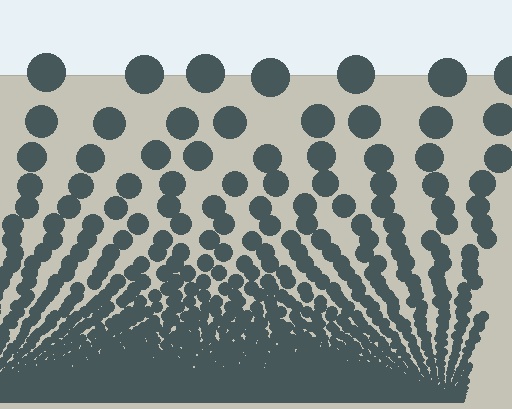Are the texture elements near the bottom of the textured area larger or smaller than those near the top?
Smaller. The gradient is inverted — elements near the bottom are smaller and denser.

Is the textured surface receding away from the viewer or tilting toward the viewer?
The surface appears to tilt toward the viewer. Texture elements get larger and sparser toward the top.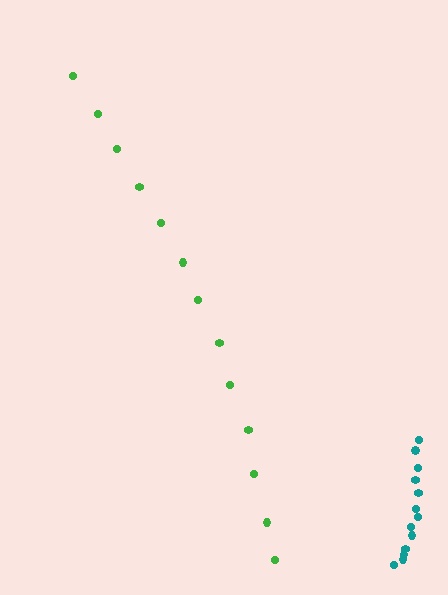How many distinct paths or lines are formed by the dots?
There are 2 distinct paths.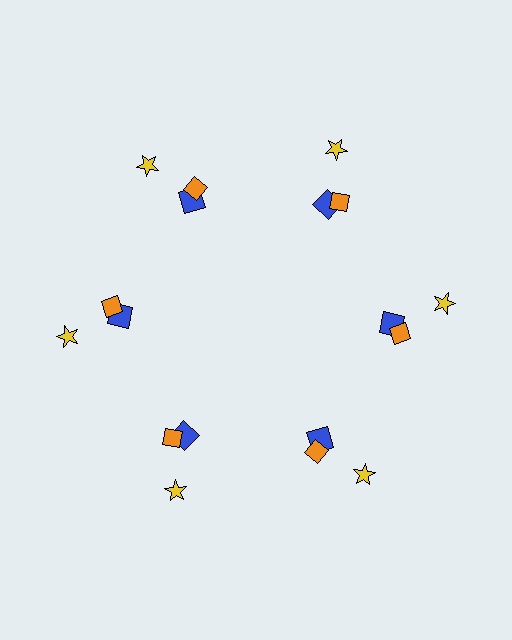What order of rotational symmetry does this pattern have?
This pattern has 6-fold rotational symmetry.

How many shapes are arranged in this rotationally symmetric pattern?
There are 18 shapes, arranged in 6 groups of 3.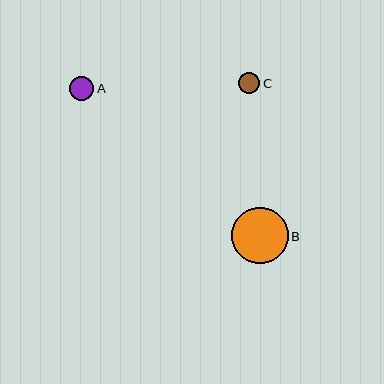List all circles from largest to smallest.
From largest to smallest: B, A, C.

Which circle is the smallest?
Circle C is the smallest with a size of approximately 21 pixels.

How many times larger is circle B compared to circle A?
Circle B is approximately 2.3 times the size of circle A.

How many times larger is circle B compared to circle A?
Circle B is approximately 2.3 times the size of circle A.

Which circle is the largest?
Circle B is the largest with a size of approximately 56 pixels.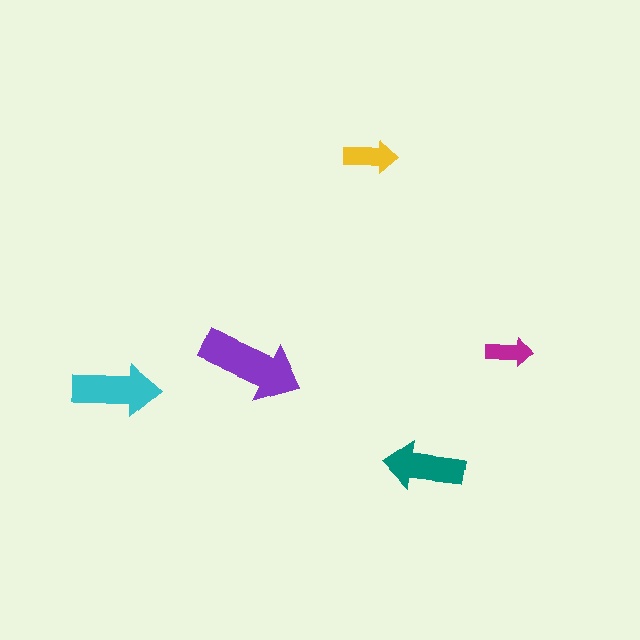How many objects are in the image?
There are 5 objects in the image.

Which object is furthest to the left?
The cyan arrow is leftmost.